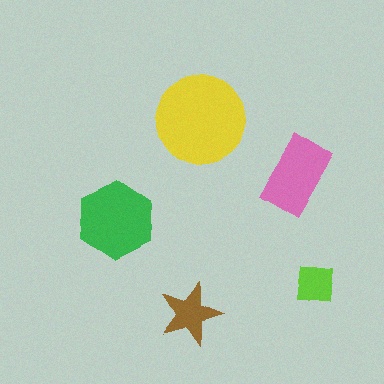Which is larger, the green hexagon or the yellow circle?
The yellow circle.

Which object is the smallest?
The lime square.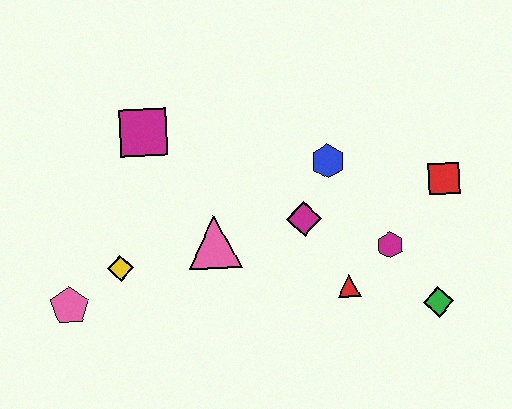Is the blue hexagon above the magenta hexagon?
Yes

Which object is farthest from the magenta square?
The green diamond is farthest from the magenta square.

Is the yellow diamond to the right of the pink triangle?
No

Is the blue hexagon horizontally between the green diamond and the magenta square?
Yes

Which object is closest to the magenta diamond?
The blue hexagon is closest to the magenta diamond.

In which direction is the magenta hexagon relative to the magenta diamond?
The magenta hexagon is to the right of the magenta diamond.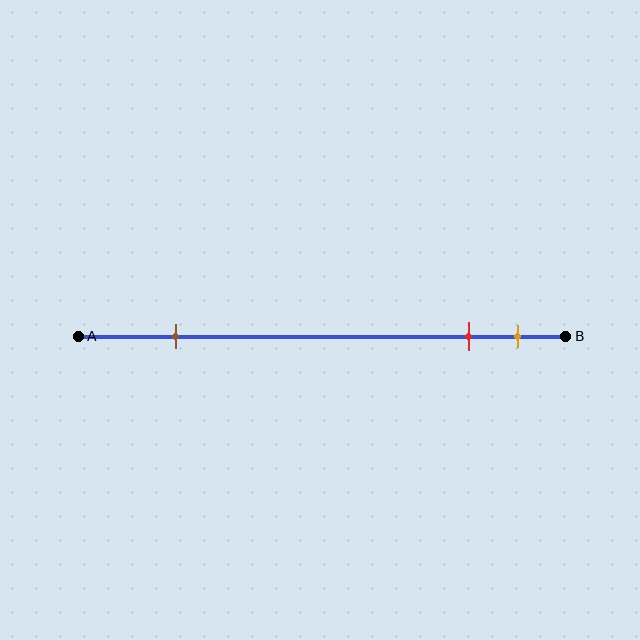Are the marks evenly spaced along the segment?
No, the marks are not evenly spaced.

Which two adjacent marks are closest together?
The red and orange marks are the closest adjacent pair.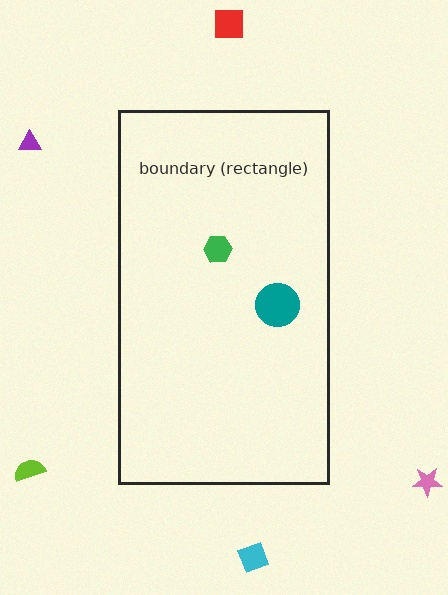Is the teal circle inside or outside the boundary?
Inside.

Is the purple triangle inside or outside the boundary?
Outside.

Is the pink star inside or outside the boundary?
Outside.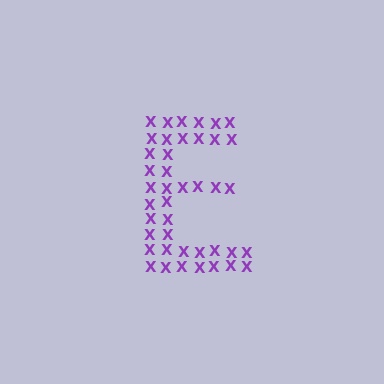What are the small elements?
The small elements are letter X's.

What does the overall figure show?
The overall figure shows the letter E.